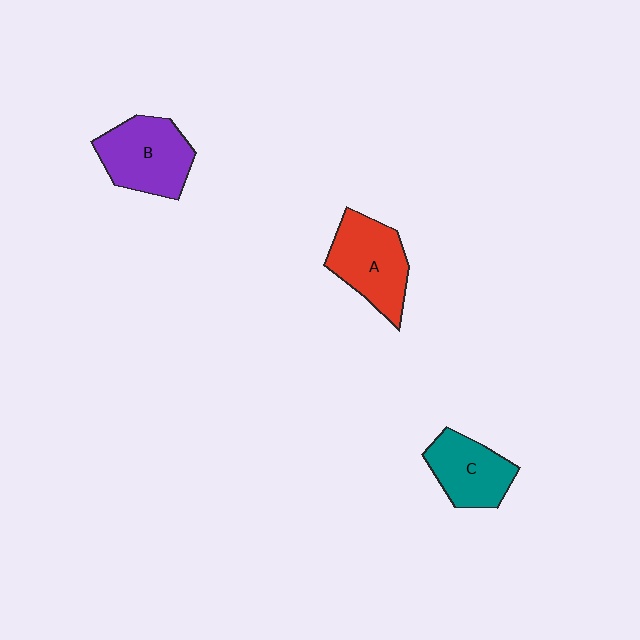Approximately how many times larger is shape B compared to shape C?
Approximately 1.2 times.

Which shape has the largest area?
Shape B (purple).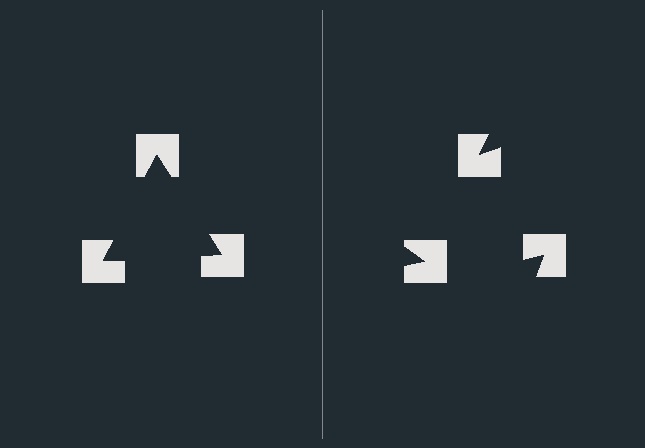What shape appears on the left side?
An illusory triangle.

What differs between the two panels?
The notched squares are positioned identically on both sides; only the wedge orientations differ. On the left they align to a triangle; on the right they are misaligned.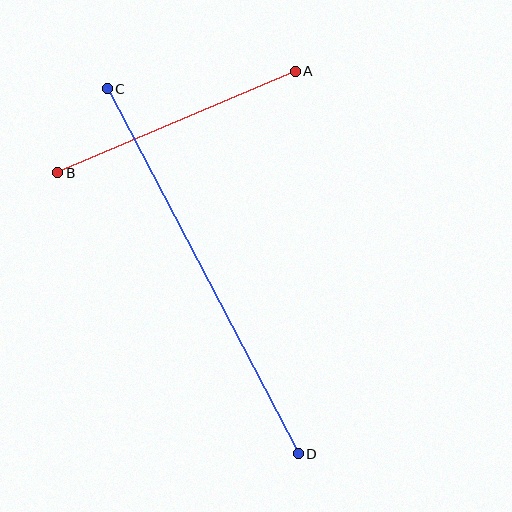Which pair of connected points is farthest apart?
Points C and D are farthest apart.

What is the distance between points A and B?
The distance is approximately 259 pixels.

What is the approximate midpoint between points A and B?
The midpoint is at approximately (176, 122) pixels.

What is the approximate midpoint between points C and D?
The midpoint is at approximately (203, 271) pixels.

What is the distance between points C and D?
The distance is approximately 412 pixels.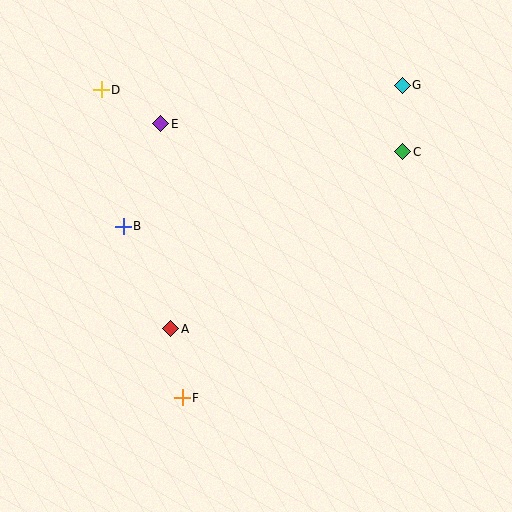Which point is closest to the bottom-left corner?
Point F is closest to the bottom-left corner.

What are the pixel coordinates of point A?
Point A is at (171, 329).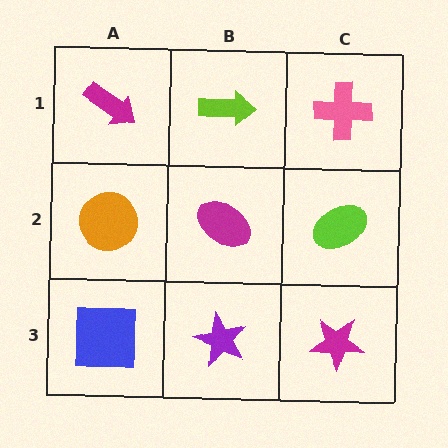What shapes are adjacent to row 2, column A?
A magenta arrow (row 1, column A), a blue square (row 3, column A), a magenta ellipse (row 2, column B).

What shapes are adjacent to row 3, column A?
An orange circle (row 2, column A), a purple star (row 3, column B).